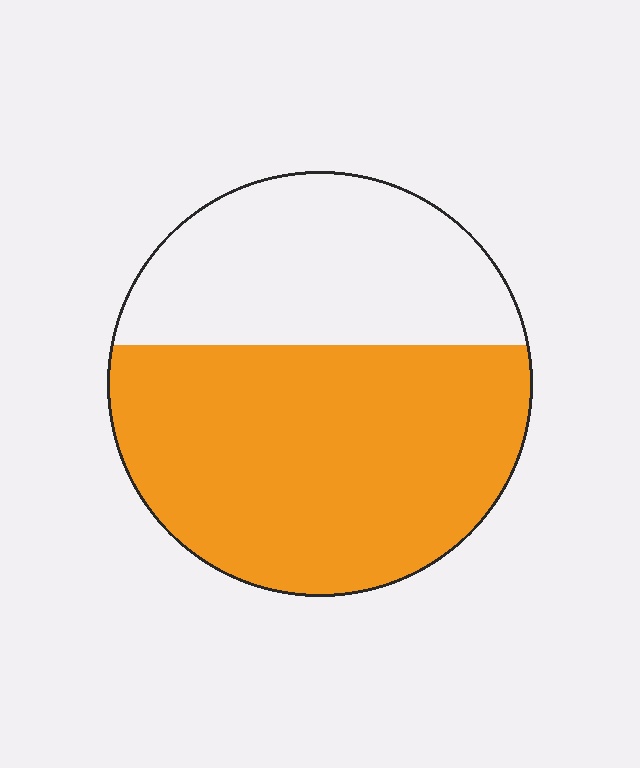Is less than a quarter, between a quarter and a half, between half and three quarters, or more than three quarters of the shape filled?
Between half and three quarters.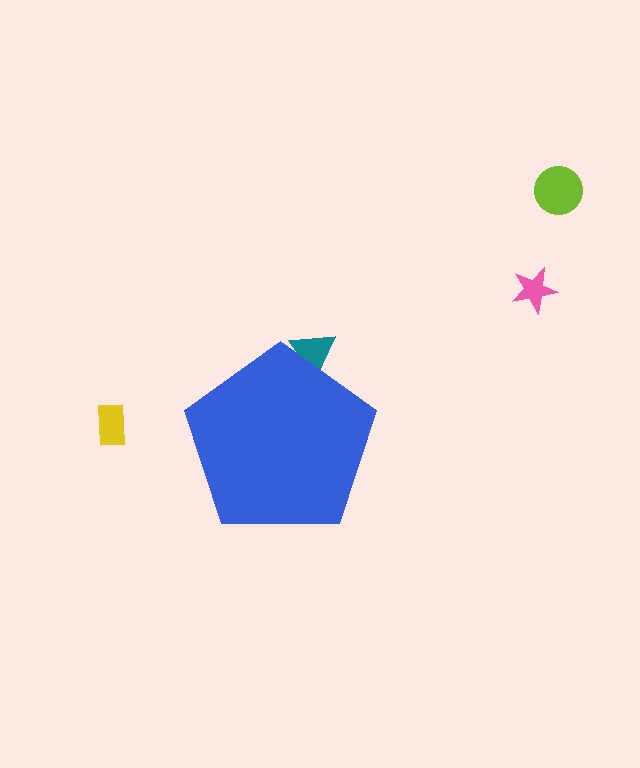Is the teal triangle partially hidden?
Yes, the teal triangle is partially hidden behind the blue pentagon.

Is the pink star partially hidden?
No, the pink star is fully visible.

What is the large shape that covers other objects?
A blue pentagon.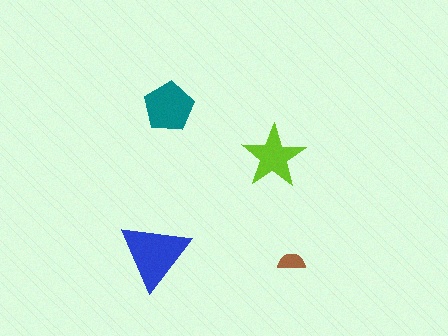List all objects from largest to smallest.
The blue triangle, the teal pentagon, the lime star, the brown semicircle.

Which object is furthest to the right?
The brown semicircle is rightmost.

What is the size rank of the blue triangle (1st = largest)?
1st.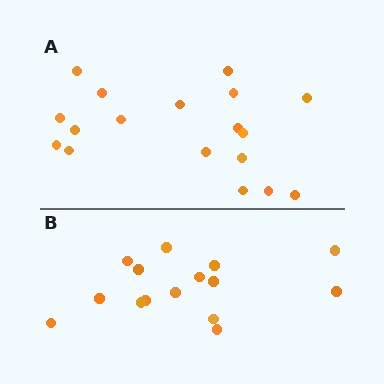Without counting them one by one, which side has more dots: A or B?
Region A (the top region) has more dots.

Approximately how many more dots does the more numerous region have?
Region A has just a few more — roughly 2 or 3 more dots than region B.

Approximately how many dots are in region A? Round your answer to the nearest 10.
About 20 dots. (The exact count is 18, which rounds to 20.)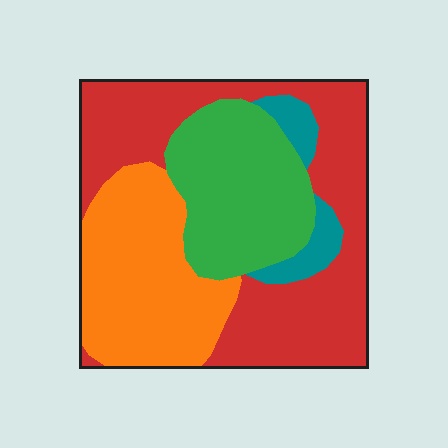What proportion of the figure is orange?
Orange covers about 30% of the figure.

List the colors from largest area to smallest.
From largest to smallest: red, orange, green, teal.